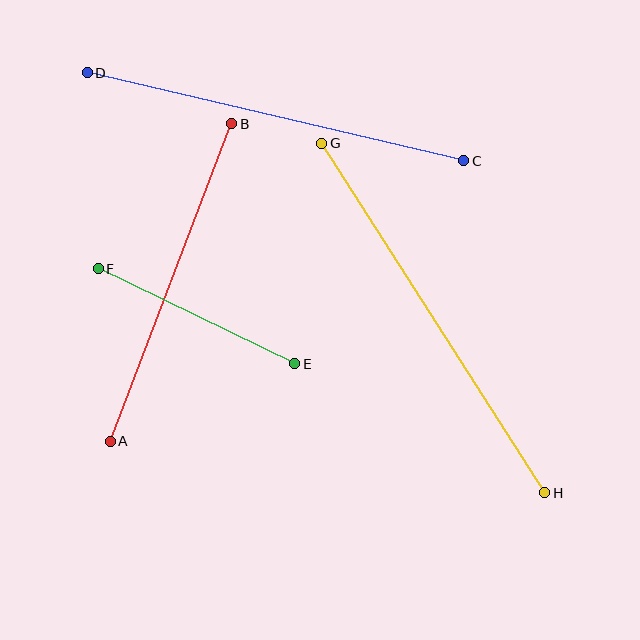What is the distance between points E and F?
The distance is approximately 218 pixels.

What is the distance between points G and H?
The distance is approximately 415 pixels.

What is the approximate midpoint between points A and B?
The midpoint is at approximately (171, 282) pixels.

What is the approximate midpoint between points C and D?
The midpoint is at approximately (275, 117) pixels.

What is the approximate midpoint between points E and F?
The midpoint is at approximately (196, 316) pixels.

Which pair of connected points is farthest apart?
Points G and H are farthest apart.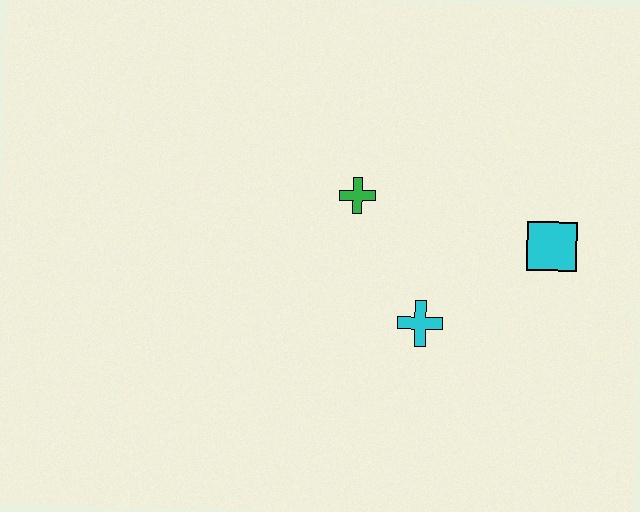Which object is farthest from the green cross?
The cyan square is farthest from the green cross.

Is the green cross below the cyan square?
No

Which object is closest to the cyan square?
The cyan cross is closest to the cyan square.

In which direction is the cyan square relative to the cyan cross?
The cyan square is to the right of the cyan cross.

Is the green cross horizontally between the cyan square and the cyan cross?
No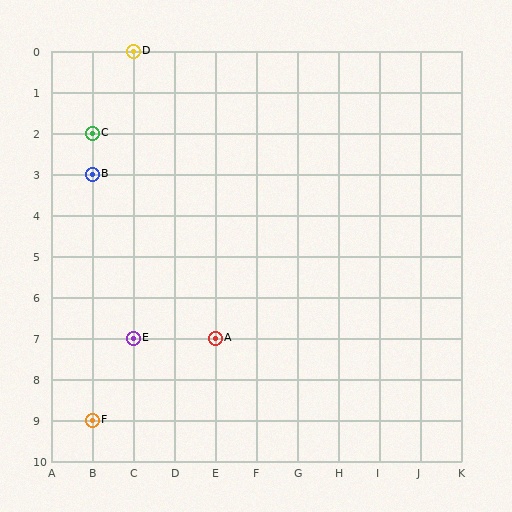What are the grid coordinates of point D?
Point D is at grid coordinates (C, 0).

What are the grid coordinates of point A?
Point A is at grid coordinates (E, 7).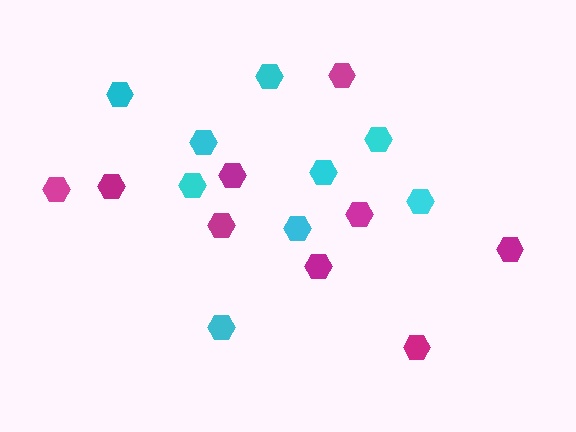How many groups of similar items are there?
There are 2 groups: one group of cyan hexagons (9) and one group of magenta hexagons (9).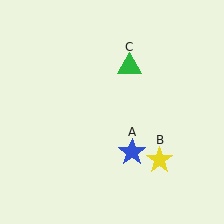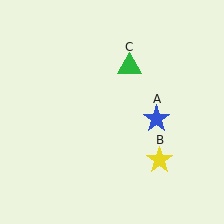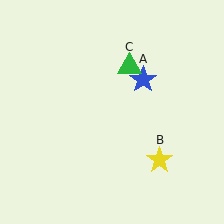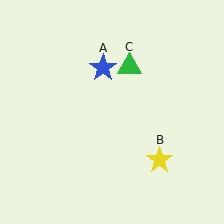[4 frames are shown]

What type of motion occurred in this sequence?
The blue star (object A) rotated counterclockwise around the center of the scene.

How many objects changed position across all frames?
1 object changed position: blue star (object A).